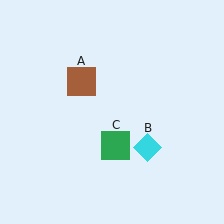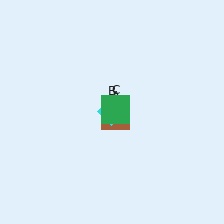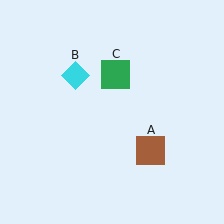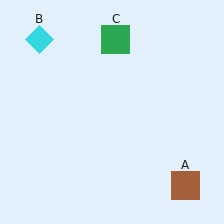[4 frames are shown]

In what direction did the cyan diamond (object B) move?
The cyan diamond (object B) moved up and to the left.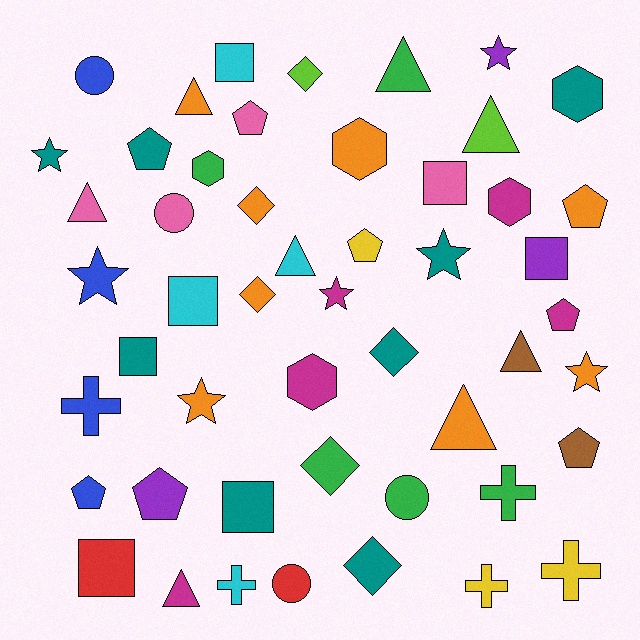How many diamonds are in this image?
There are 6 diamonds.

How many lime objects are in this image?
There are 2 lime objects.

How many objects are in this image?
There are 50 objects.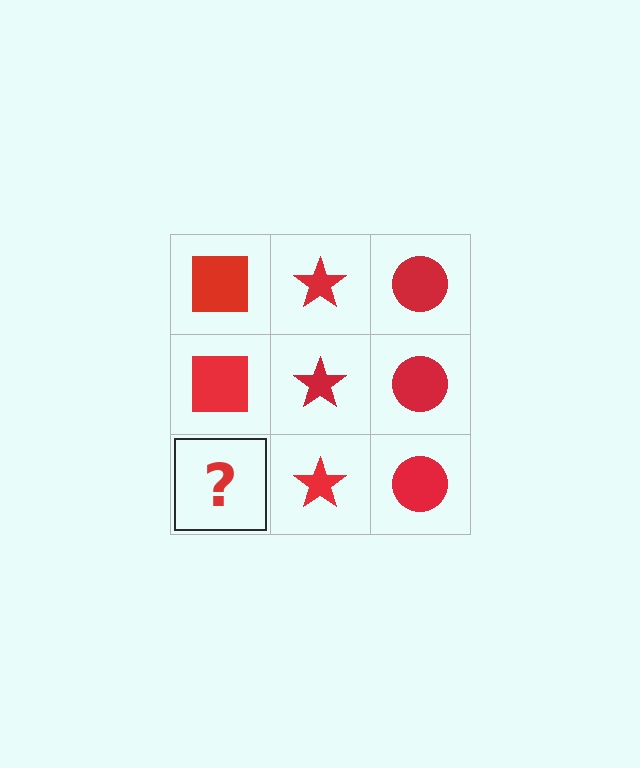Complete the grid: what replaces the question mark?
The question mark should be replaced with a red square.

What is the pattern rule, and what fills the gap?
The rule is that each column has a consistent shape. The gap should be filled with a red square.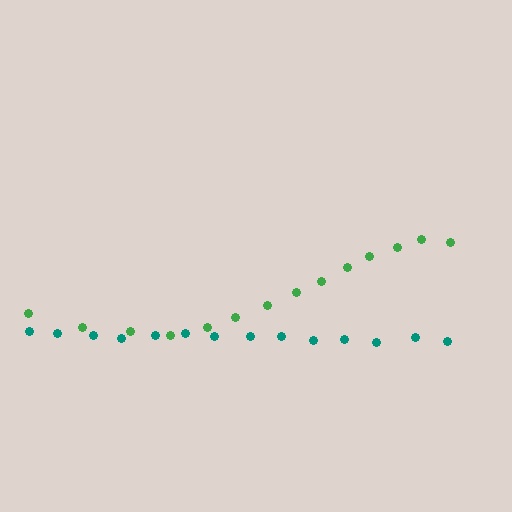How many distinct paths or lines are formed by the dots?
There are 2 distinct paths.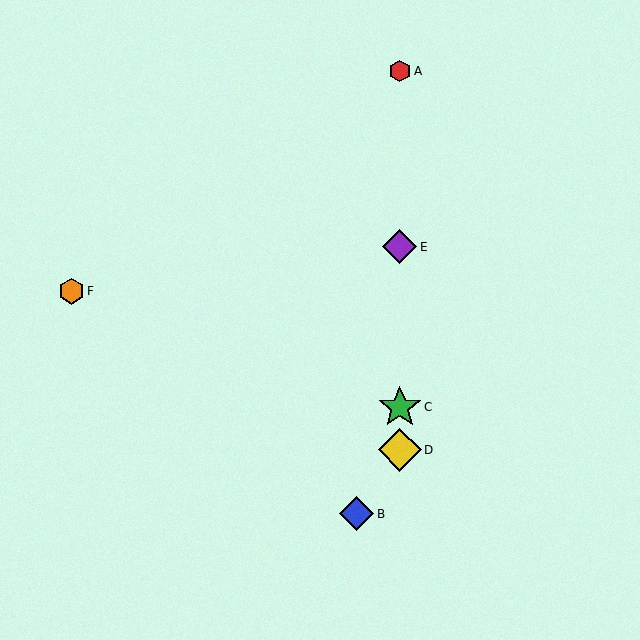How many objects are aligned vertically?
4 objects (A, C, D, E) are aligned vertically.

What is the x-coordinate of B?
Object B is at x≈356.